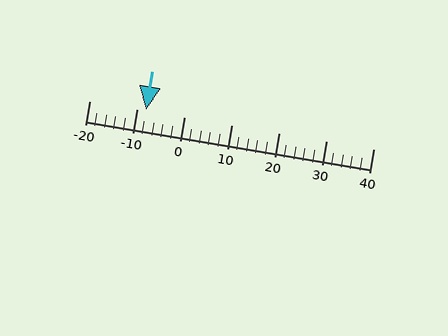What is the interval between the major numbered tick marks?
The major tick marks are spaced 10 units apart.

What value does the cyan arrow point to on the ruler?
The cyan arrow points to approximately -8.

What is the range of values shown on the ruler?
The ruler shows values from -20 to 40.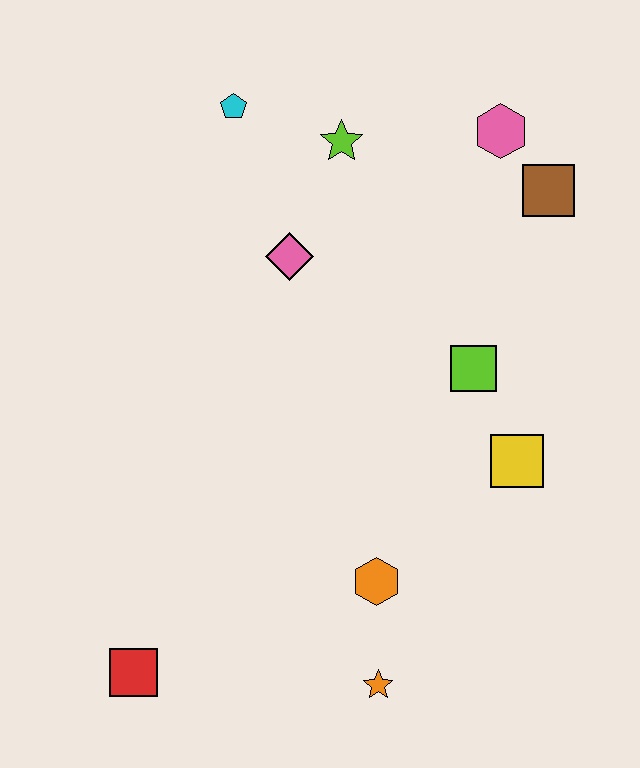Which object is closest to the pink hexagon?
The brown square is closest to the pink hexagon.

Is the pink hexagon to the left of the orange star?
No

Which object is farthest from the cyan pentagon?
The orange star is farthest from the cyan pentagon.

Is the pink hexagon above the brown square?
Yes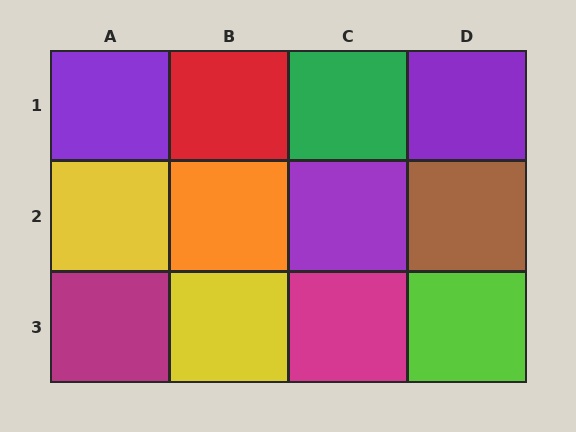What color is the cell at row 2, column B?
Orange.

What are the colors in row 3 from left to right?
Magenta, yellow, magenta, lime.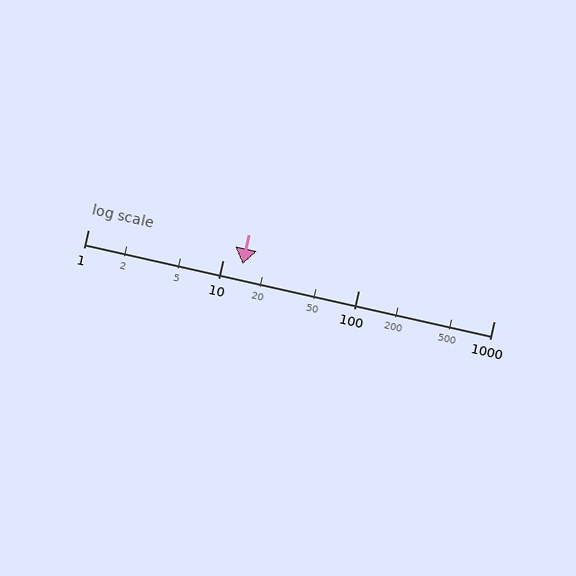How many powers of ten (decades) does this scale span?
The scale spans 3 decades, from 1 to 1000.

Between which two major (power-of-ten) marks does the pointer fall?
The pointer is between 10 and 100.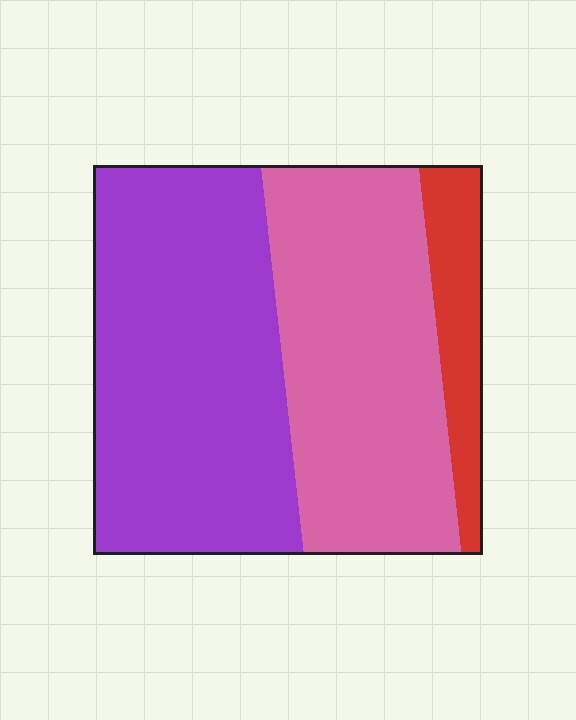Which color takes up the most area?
Purple, at roughly 50%.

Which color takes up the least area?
Red, at roughly 10%.